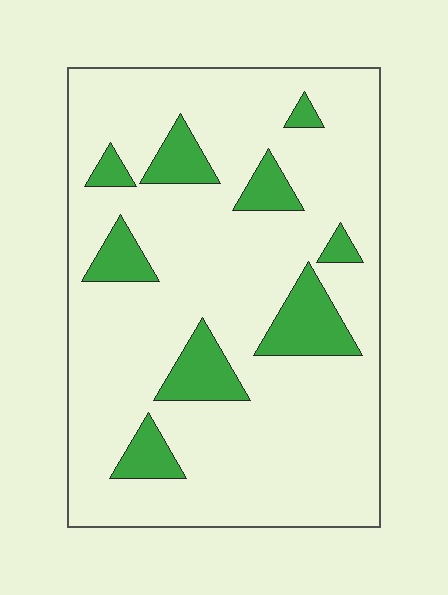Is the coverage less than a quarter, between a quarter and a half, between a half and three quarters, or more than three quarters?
Less than a quarter.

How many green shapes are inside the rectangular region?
9.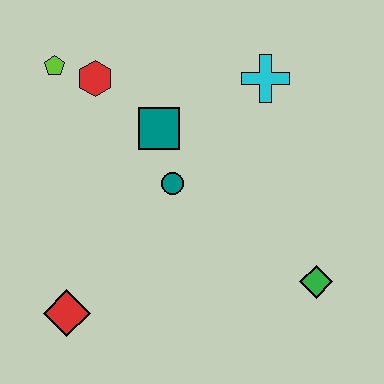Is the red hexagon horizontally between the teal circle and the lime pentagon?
Yes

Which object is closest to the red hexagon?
The lime pentagon is closest to the red hexagon.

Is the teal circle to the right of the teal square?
Yes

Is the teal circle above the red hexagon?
No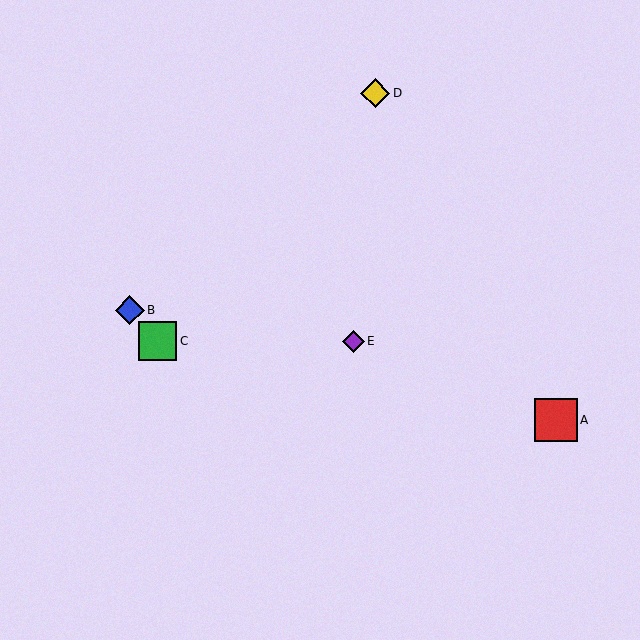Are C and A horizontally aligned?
No, C is at y≈341 and A is at y≈420.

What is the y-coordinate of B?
Object B is at y≈310.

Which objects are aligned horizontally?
Objects C, E are aligned horizontally.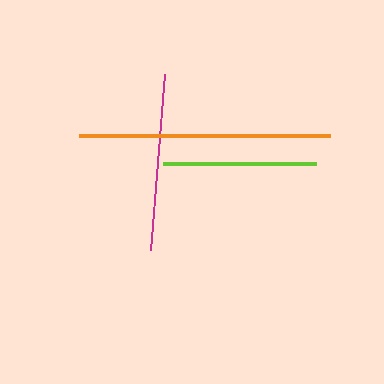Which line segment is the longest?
The orange line is the longest at approximately 251 pixels.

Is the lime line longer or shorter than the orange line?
The orange line is longer than the lime line.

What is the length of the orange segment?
The orange segment is approximately 251 pixels long.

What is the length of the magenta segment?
The magenta segment is approximately 176 pixels long.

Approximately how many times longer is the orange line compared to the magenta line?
The orange line is approximately 1.4 times the length of the magenta line.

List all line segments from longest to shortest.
From longest to shortest: orange, magenta, lime.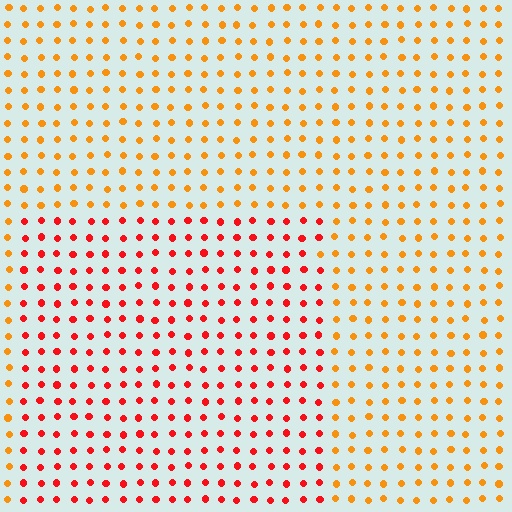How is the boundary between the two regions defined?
The boundary is defined purely by a slight shift in hue (about 36 degrees). Spacing, size, and orientation are identical on both sides.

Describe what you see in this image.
The image is filled with small orange elements in a uniform arrangement. A rectangle-shaped region is visible where the elements are tinted to a slightly different hue, forming a subtle color boundary.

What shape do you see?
I see a rectangle.